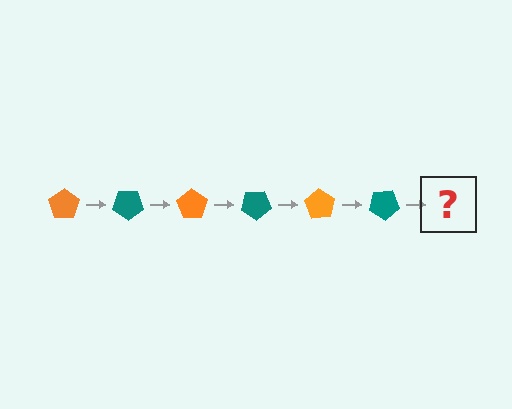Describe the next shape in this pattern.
It should be an orange pentagon, rotated 210 degrees from the start.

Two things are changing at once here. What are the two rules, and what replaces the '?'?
The two rules are that it rotates 35 degrees each step and the color cycles through orange and teal. The '?' should be an orange pentagon, rotated 210 degrees from the start.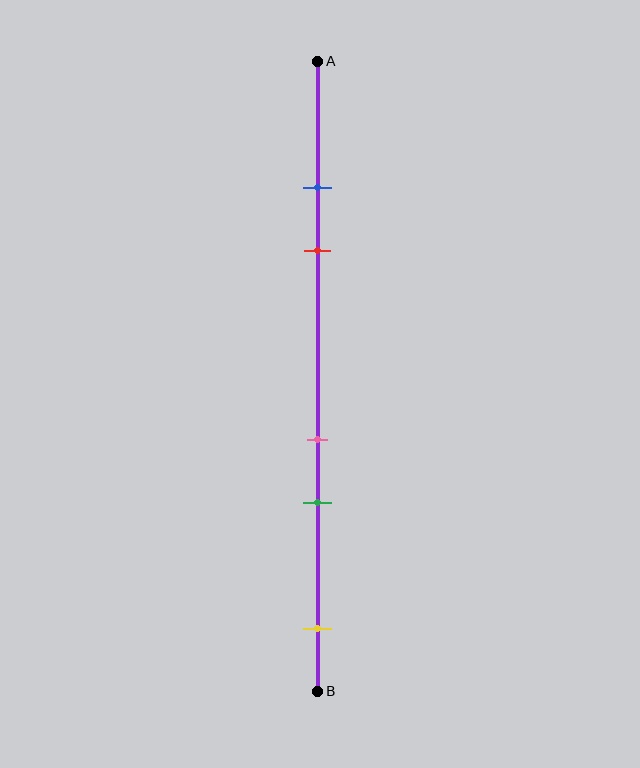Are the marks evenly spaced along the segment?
No, the marks are not evenly spaced.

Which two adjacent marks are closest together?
The blue and red marks are the closest adjacent pair.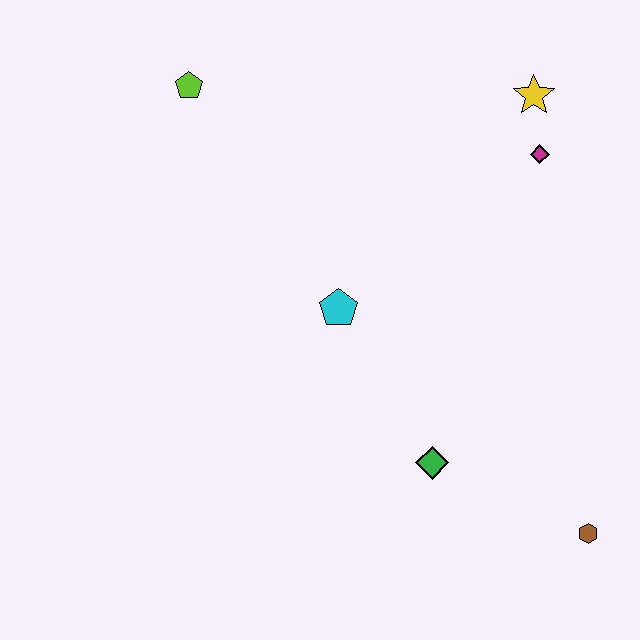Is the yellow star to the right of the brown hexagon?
No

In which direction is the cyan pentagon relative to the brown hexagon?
The cyan pentagon is to the left of the brown hexagon.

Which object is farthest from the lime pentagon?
The brown hexagon is farthest from the lime pentagon.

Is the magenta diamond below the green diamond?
No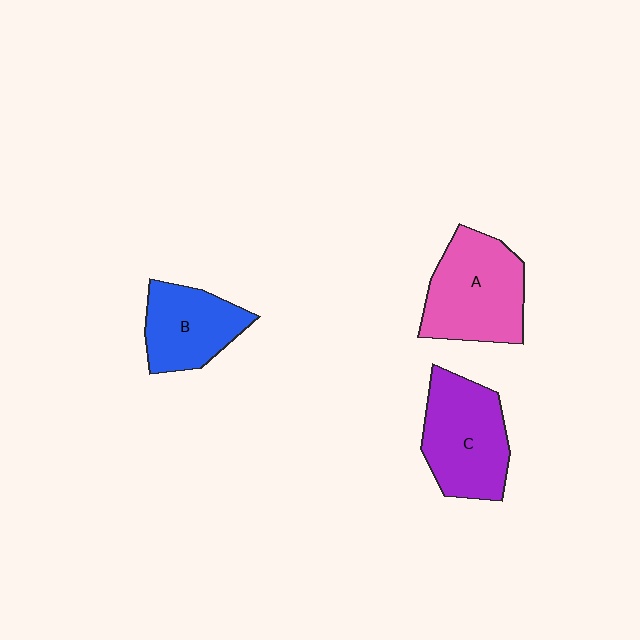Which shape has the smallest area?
Shape B (blue).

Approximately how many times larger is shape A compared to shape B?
Approximately 1.3 times.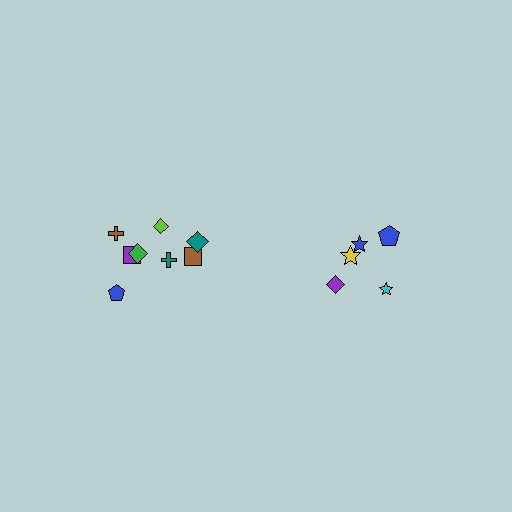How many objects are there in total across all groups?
There are 13 objects.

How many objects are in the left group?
There are 8 objects.